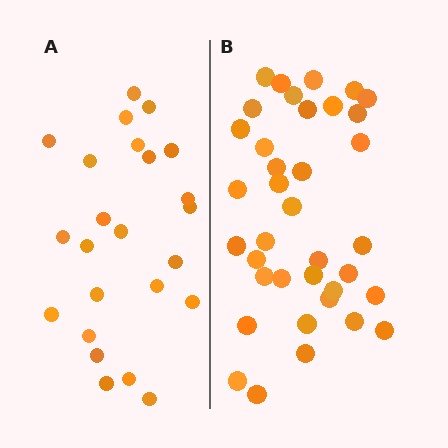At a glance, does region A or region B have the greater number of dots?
Region B (the right region) has more dots.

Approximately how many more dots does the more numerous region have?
Region B has approximately 15 more dots than region A.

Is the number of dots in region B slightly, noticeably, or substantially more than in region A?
Region B has substantially more. The ratio is roughly 1.5 to 1.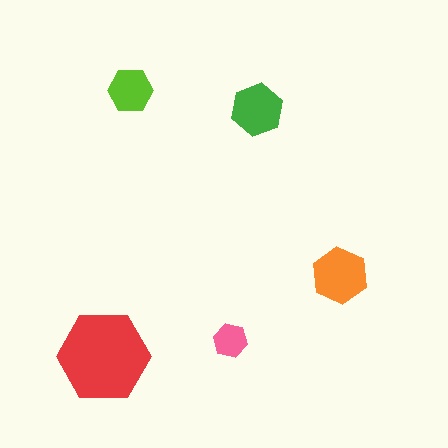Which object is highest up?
The lime hexagon is topmost.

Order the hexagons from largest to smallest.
the red one, the orange one, the green one, the lime one, the pink one.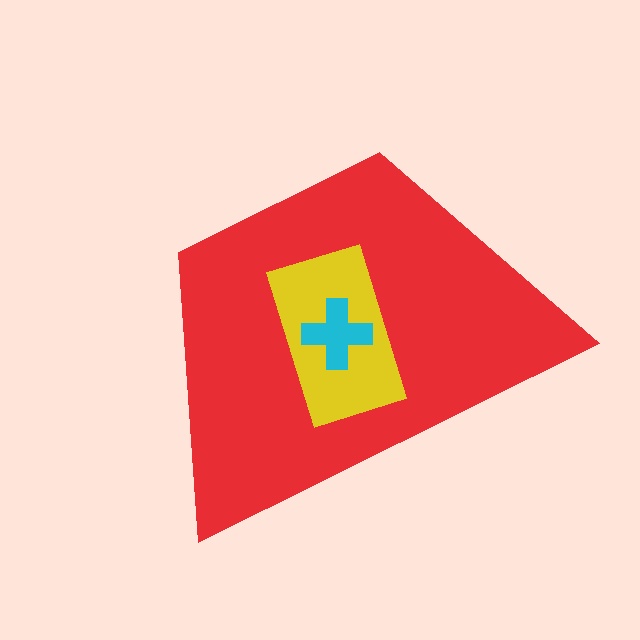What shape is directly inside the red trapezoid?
The yellow rectangle.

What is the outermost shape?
The red trapezoid.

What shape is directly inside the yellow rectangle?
The cyan cross.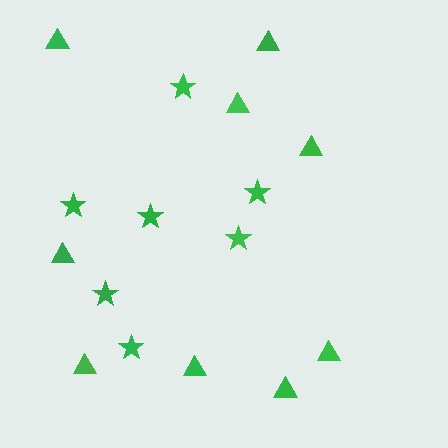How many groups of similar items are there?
There are 2 groups: one group of stars (7) and one group of triangles (9).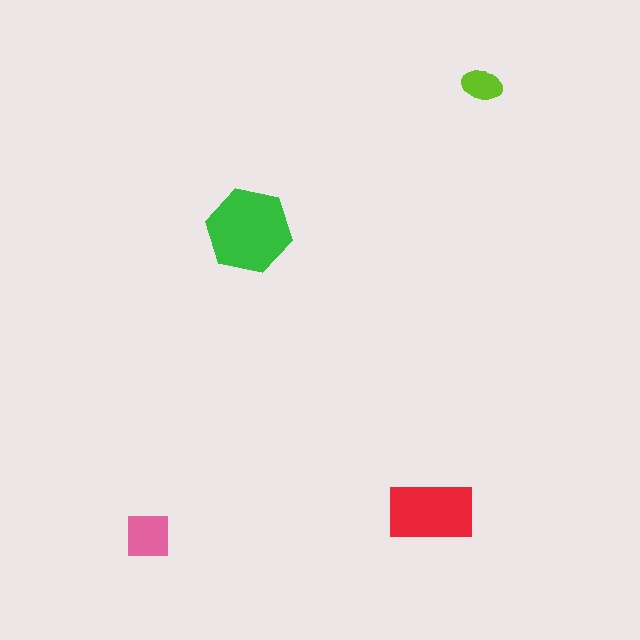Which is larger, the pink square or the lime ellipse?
The pink square.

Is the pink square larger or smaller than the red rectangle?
Smaller.